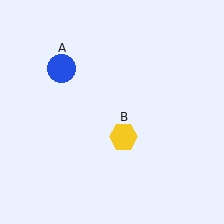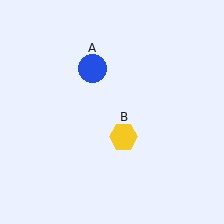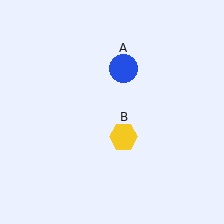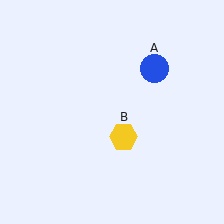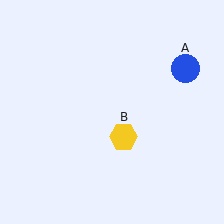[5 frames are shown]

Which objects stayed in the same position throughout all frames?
Yellow hexagon (object B) remained stationary.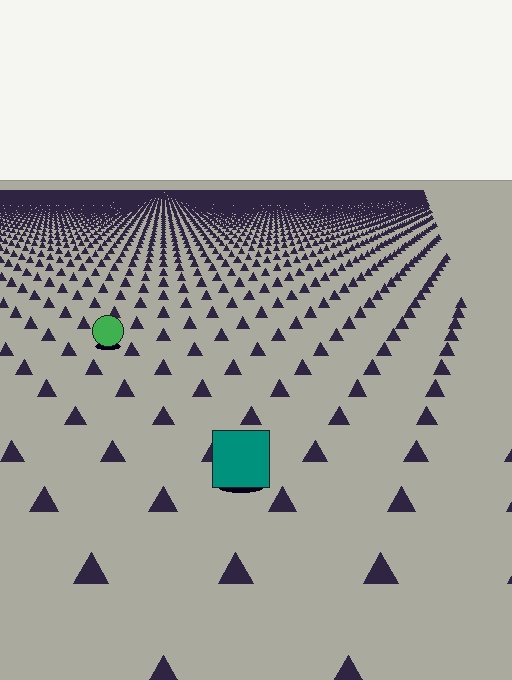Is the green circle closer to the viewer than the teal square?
No. The teal square is closer — you can tell from the texture gradient: the ground texture is coarser near it.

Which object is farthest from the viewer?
The green circle is farthest from the viewer. It appears smaller and the ground texture around it is denser.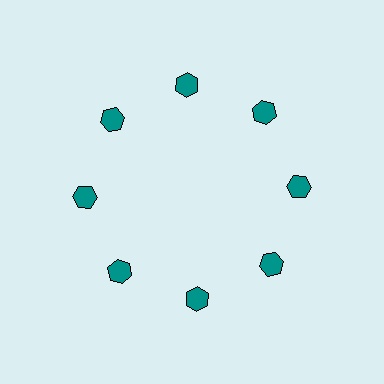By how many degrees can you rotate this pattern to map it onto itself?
The pattern maps onto itself every 45 degrees of rotation.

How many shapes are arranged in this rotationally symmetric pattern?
There are 8 shapes, arranged in 8 groups of 1.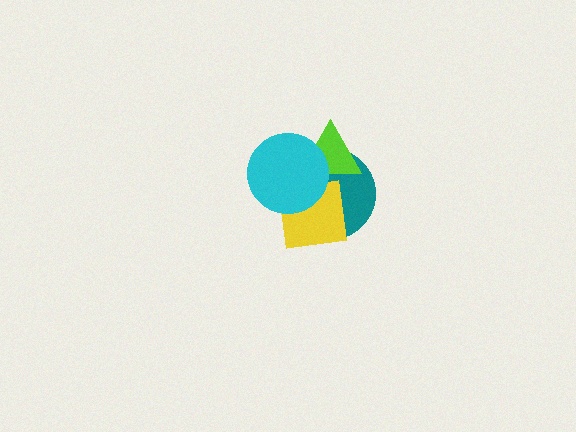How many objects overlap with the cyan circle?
3 objects overlap with the cyan circle.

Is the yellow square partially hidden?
Yes, it is partially covered by another shape.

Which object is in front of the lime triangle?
The cyan circle is in front of the lime triangle.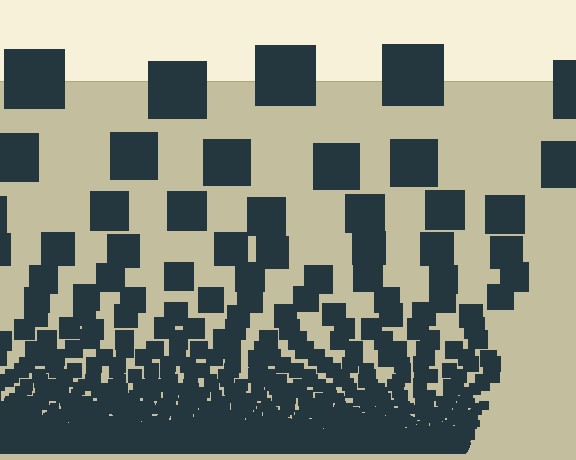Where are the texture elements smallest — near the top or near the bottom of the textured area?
Near the bottom.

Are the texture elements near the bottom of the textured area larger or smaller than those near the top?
Smaller. The gradient is inverted — elements near the bottom are smaller and denser.